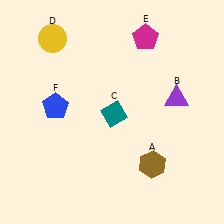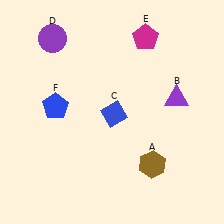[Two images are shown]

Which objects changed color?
C changed from teal to blue. D changed from yellow to purple.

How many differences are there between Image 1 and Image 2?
There are 2 differences between the two images.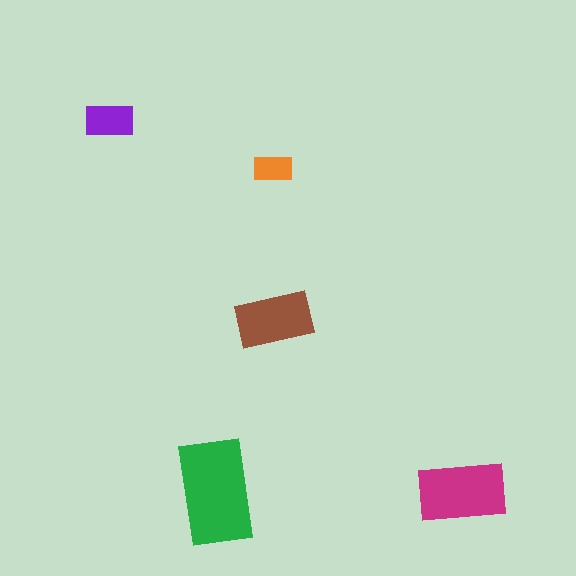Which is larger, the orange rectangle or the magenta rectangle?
The magenta one.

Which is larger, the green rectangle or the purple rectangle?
The green one.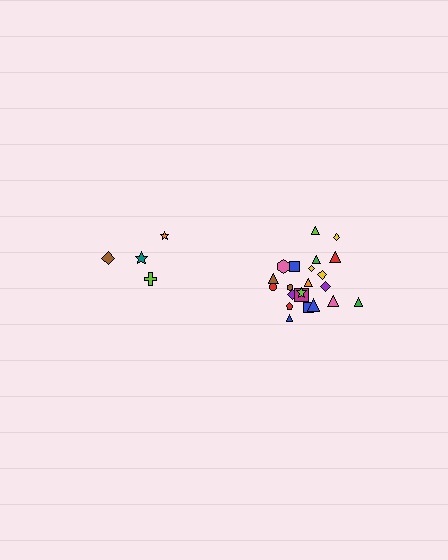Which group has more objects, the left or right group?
The right group.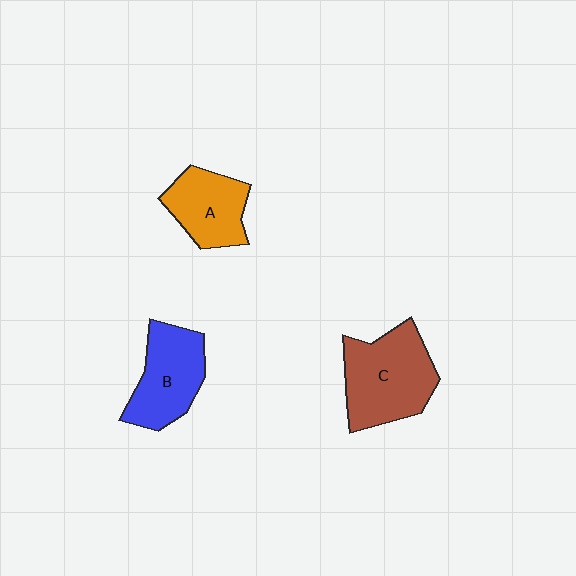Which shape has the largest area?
Shape C (brown).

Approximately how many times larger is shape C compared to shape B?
Approximately 1.3 times.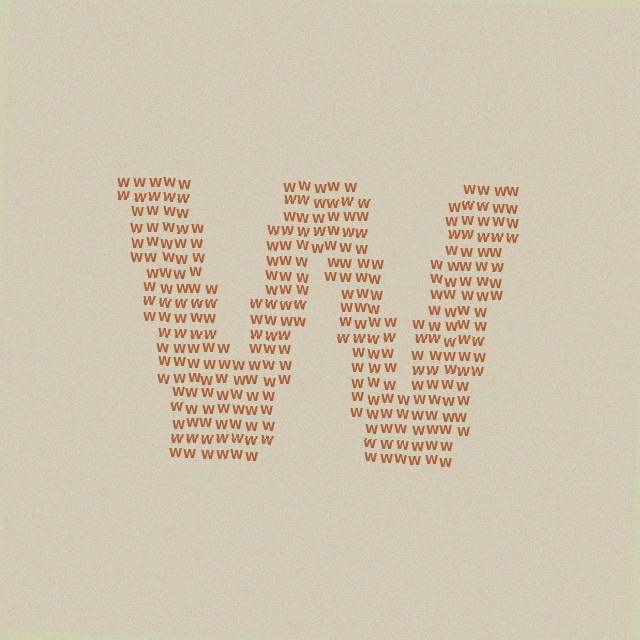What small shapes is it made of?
It is made of small letter W's.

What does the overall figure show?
The overall figure shows the letter W.